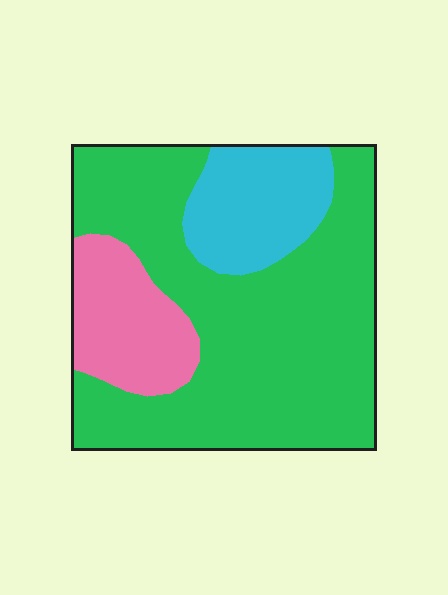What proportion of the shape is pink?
Pink covers around 15% of the shape.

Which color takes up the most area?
Green, at roughly 65%.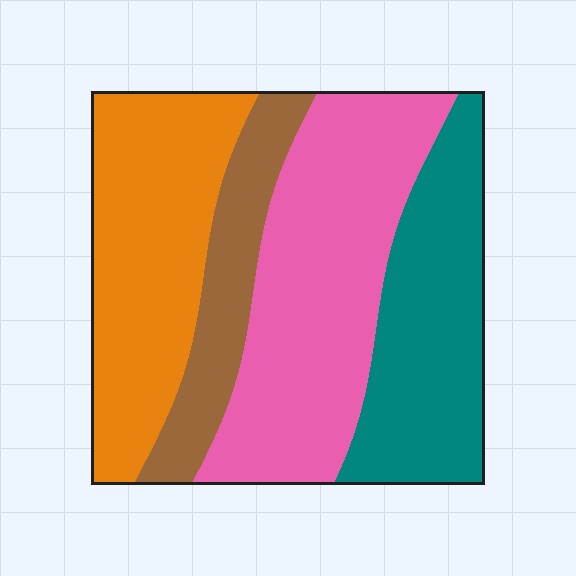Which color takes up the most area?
Pink, at roughly 35%.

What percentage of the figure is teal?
Teal takes up about one quarter (1/4) of the figure.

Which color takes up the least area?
Brown, at roughly 15%.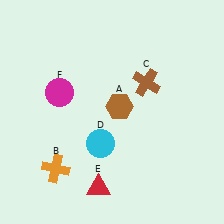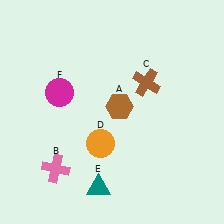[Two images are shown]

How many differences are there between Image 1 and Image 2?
There are 3 differences between the two images.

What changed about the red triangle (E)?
In Image 1, E is red. In Image 2, it changed to teal.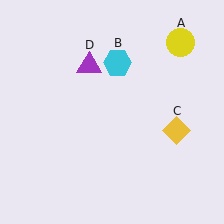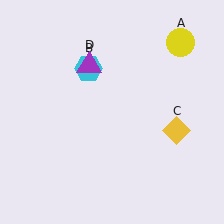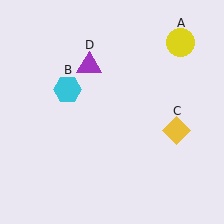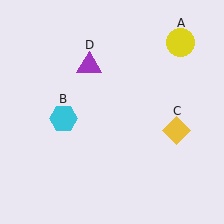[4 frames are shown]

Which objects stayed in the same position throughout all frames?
Yellow circle (object A) and yellow diamond (object C) and purple triangle (object D) remained stationary.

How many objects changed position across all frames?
1 object changed position: cyan hexagon (object B).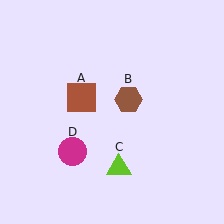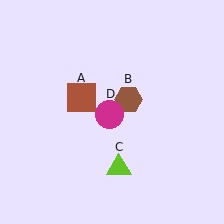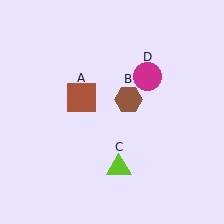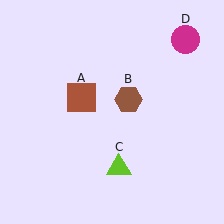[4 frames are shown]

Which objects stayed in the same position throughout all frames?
Brown square (object A) and brown hexagon (object B) and lime triangle (object C) remained stationary.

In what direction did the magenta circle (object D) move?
The magenta circle (object D) moved up and to the right.